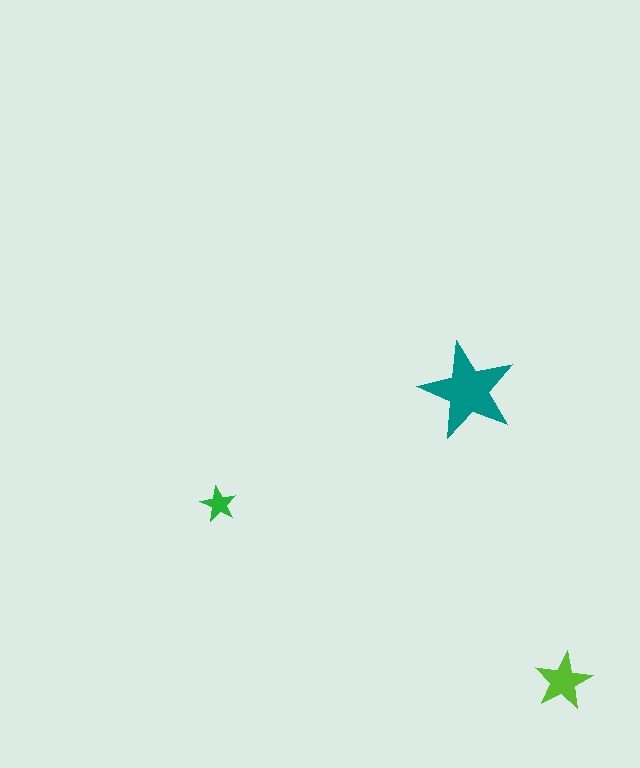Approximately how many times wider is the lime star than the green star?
About 1.5 times wider.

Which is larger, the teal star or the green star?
The teal one.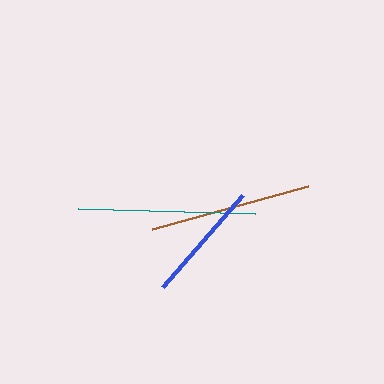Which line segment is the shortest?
The blue line is the shortest at approximately 122 pixels.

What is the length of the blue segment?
The blue segment is approximately 122 pixels long.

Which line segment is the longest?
The teal line is the longest at approximately 177 pixels.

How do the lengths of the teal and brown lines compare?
The teal and brown lines are approximately the same length.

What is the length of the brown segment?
The brown segment is approximately 161 pixels long.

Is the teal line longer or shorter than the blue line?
The teal line is longer than the blue line.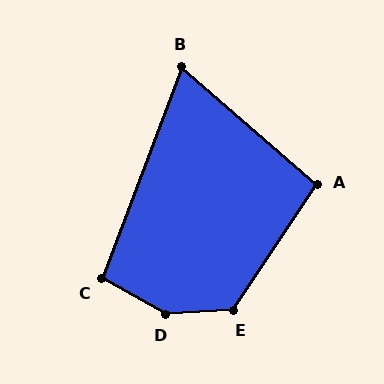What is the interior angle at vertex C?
Approximately 99 degrees (obtuse).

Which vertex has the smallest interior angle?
B, at approximately 70 degrees.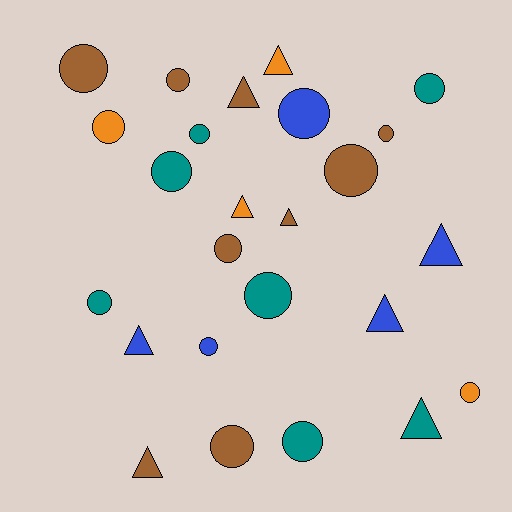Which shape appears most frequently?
Circle, with 16 objects.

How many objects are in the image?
There are 25 objects.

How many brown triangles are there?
There are 3 brown triangles.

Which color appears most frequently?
Brown, with 9 objects.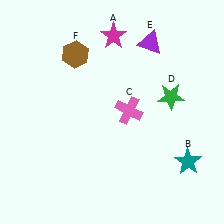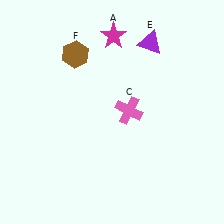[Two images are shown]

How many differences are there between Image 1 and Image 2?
There are 2 differences between the two images.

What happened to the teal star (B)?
The teal star (B) was removed in Image 2. It was in the bottom-right area of Image 1.